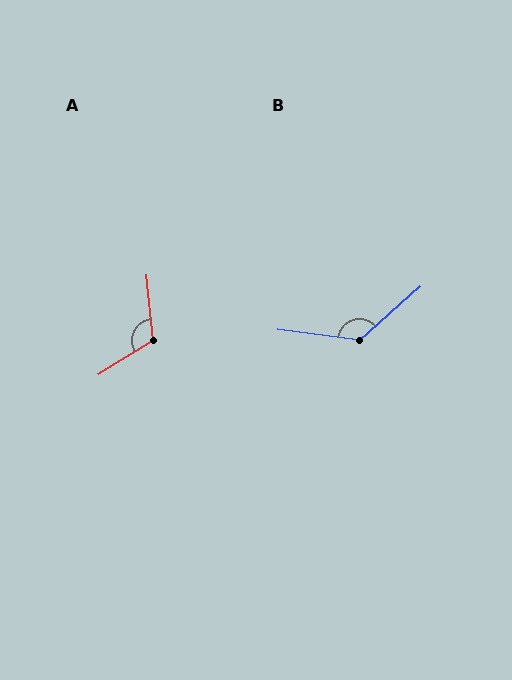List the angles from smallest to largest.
A (116°), B (131°).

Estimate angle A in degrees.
Approximately 116 degrees.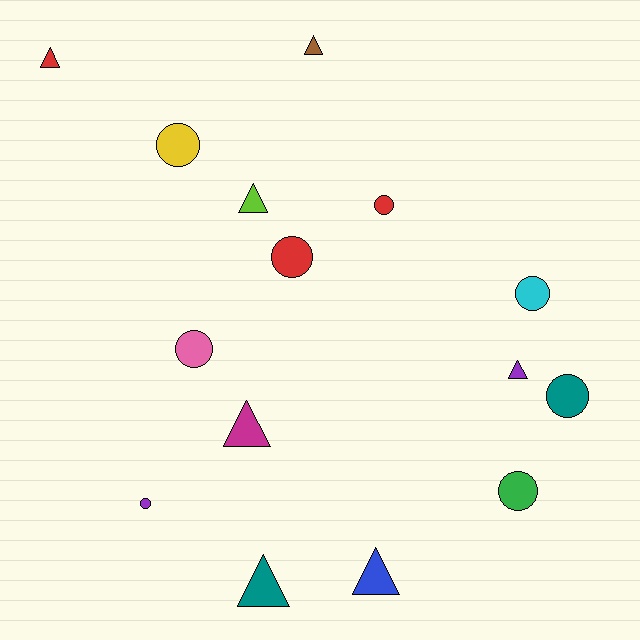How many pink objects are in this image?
There is 1 pink object.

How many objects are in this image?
There are 15 objects.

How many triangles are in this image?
There are 7 triangles.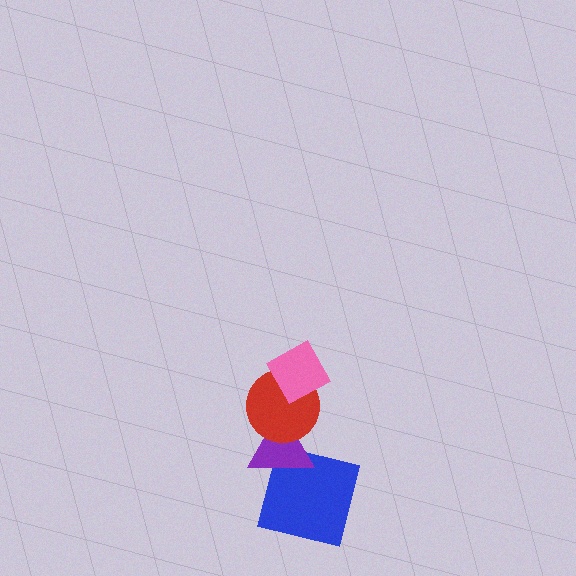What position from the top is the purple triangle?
The purple triangle is 3rd from the top.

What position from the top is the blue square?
The blue square is 4th from the top.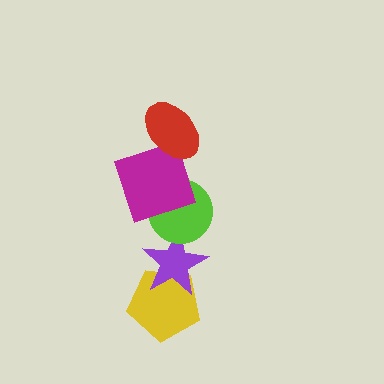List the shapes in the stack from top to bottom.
From top to bottom: the red ellipse, the magenta square, the lime circle, the purple star, the yellow pentagon.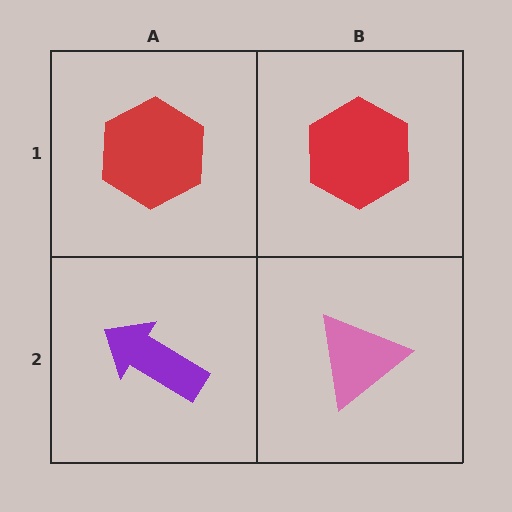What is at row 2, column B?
A pink triangle.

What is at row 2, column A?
A purple arrow.